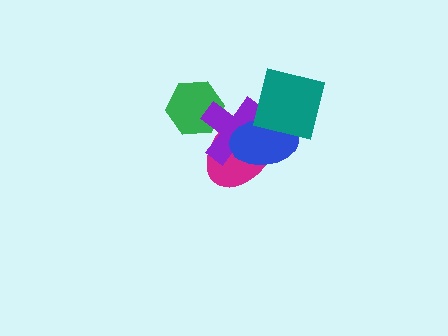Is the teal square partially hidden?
No, no other shape covers it.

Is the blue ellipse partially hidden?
Yes, it is partially covered by another shape.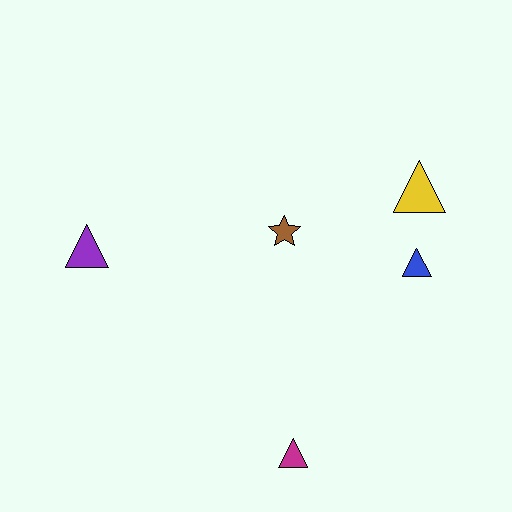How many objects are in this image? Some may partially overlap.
There are 5 objects.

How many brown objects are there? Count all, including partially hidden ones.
There is 1 brown object.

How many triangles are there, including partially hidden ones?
There are 4 triangles.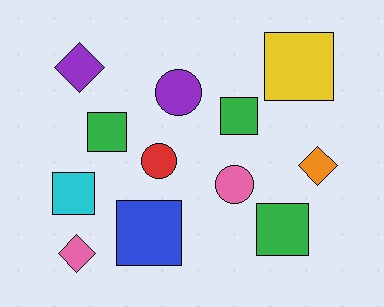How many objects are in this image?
There are 12 objects.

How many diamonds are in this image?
There are 3 diamonds.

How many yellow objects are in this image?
There is 1 yellow object.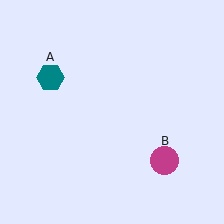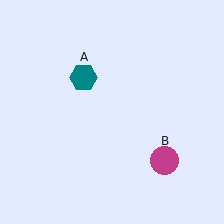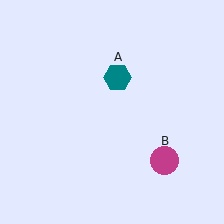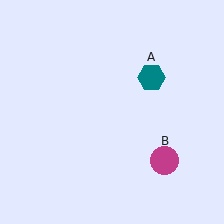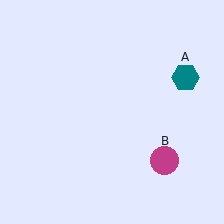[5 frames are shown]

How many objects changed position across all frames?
1 object changed position: teal hexagon (object A).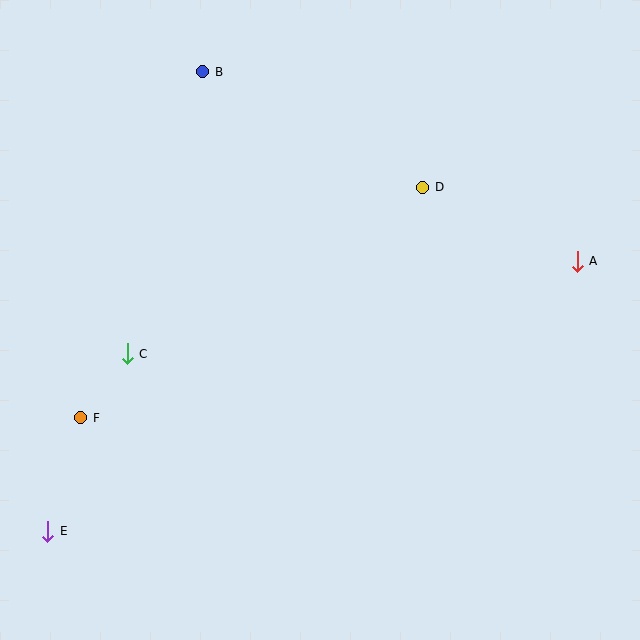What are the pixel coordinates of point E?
Point E is at (48, 531).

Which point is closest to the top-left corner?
Point B is closest to the top-left corner.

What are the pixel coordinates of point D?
Point D is at (423, 187).